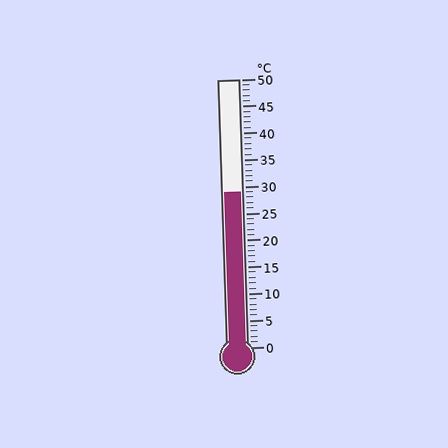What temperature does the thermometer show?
The thermometer shows approximately 29°C.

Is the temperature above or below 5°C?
The temperature is above 5°C.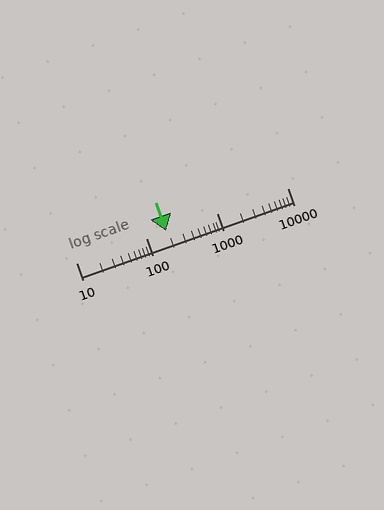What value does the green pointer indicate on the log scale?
The pointer indicates approximately 190.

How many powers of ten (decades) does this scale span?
The scale spans 3 decades, from 10 to 10000.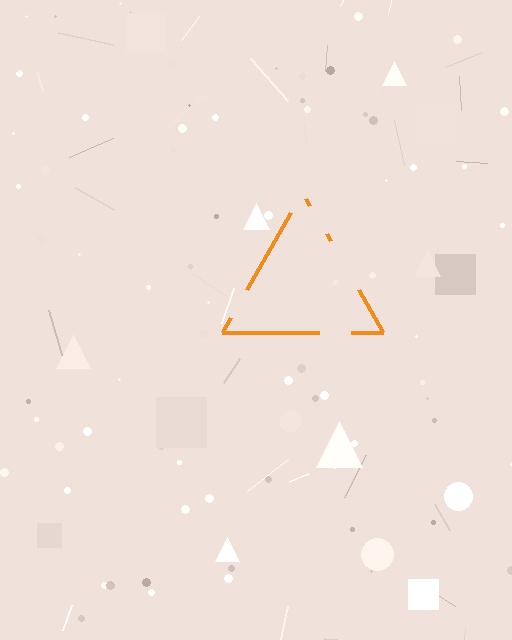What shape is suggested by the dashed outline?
The dashed outline suggests a triangle.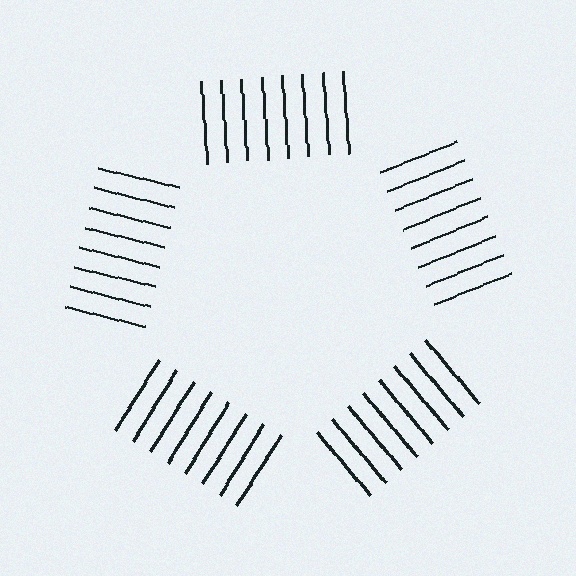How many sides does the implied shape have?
5 sides — the line-ends trace a pentagon.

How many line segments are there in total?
40 — 8 along each of the 5 edges.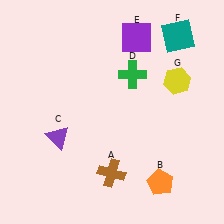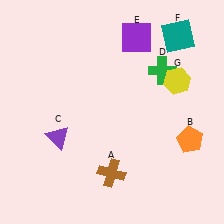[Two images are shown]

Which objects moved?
The objects that moved are: the orange pentagon (B), the green cross (D).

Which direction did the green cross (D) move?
The green cross (D) moved right.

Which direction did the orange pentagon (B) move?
The orange pentagon (B) moved up.